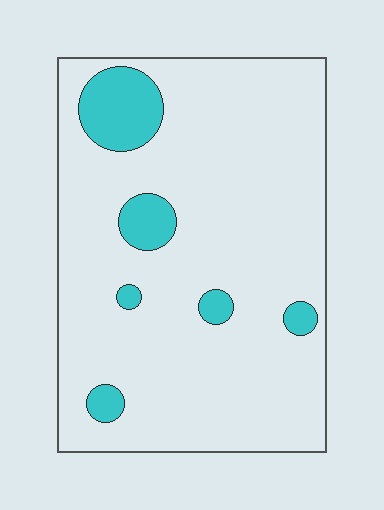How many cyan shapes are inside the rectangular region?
6.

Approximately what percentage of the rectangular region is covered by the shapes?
Approximately 10%.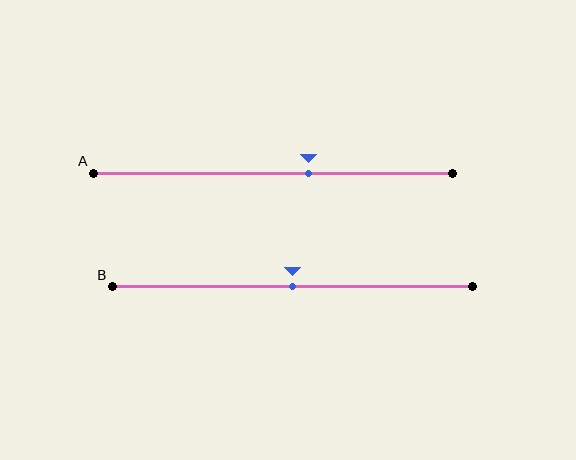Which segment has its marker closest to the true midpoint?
Segment B has its marker closest to the true midpoint.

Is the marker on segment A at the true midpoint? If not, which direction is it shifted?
No, the marker on segment A is shifted to the right by about 10% of the segment length.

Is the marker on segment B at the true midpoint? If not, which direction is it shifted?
Yes, the marker on segment B is at the true midpoint.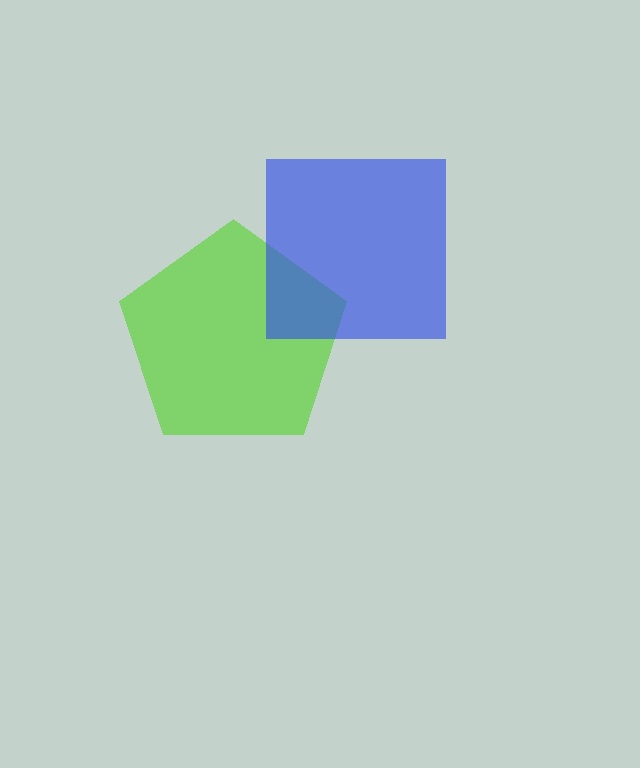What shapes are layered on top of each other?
The layered shapes are: a lime pentagon, a blue square.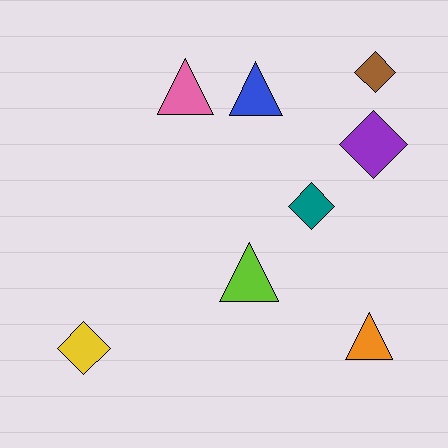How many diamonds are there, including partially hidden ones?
There are 4 diamonds.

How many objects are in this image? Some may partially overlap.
There are 8 objects.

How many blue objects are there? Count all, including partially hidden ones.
There is 1 blue object.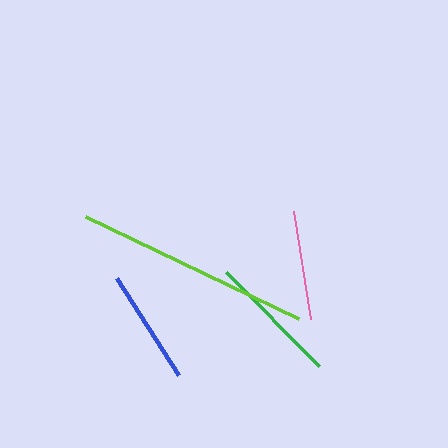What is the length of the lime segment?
The lime segment is approximately 236 pixels long.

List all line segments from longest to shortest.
From longest to shortest: lime, green, blue, pink.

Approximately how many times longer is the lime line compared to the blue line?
The lime line is approximately 2.0 times the length of the blue line.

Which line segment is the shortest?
The pink line is the shortest at approximately 109 pixels.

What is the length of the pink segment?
The pink segment is approximately 109 pixels long.